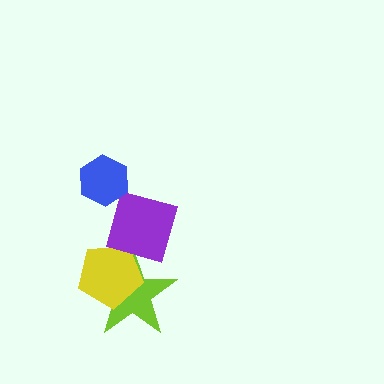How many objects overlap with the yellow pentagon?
1 object overlaps with the yellow pentagon.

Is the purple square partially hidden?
No, no other shape covers it.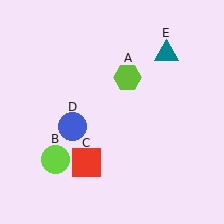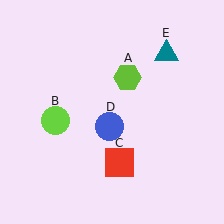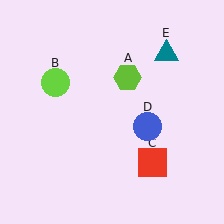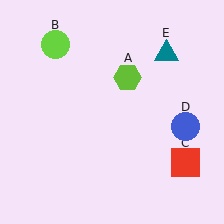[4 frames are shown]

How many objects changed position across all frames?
3 objects changed position: lime circle (object B), red square (object C), blue circle (object D).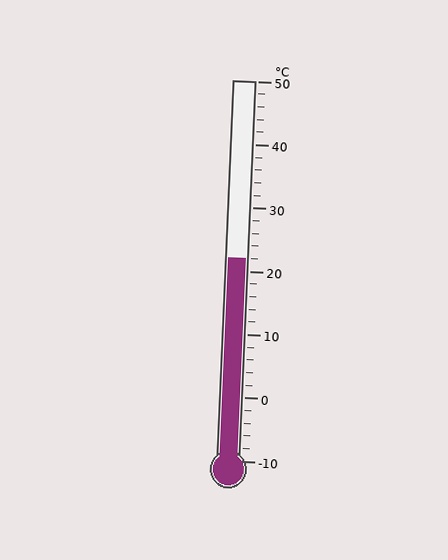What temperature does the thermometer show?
The thermometer shows approximately 22°C.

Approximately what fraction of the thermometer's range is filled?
The thermometer is filled to approximately 55% of its range.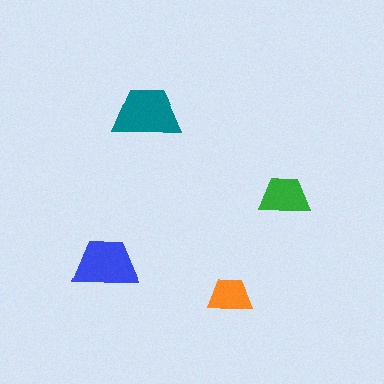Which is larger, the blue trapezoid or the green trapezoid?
The blue one.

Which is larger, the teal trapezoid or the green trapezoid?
The teal one.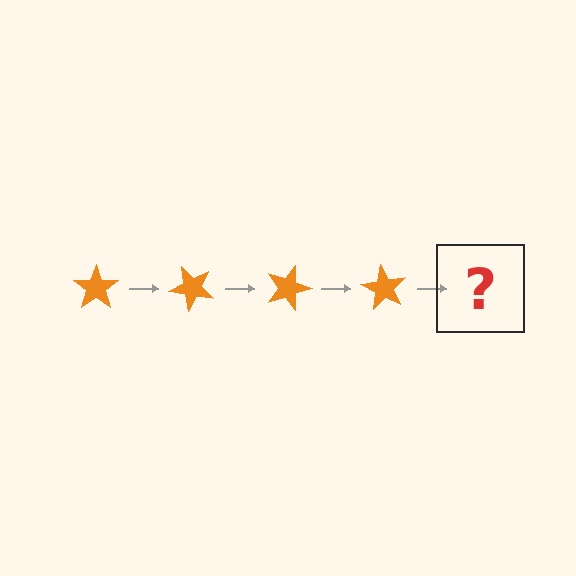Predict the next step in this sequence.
The next step is an orange star rotated 180 degrees.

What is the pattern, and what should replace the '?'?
The pattern is that the star rotates 45 degrees each step. The '?' should be an orange star rotated 180 degrees.